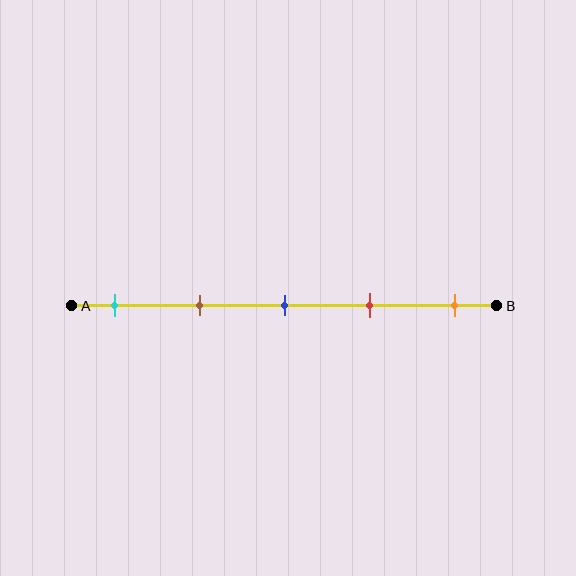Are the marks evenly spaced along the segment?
Yes, the marks are approximately evenly spaced.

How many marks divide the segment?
There are 5 marks dividing the segment.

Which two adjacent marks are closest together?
The blue and red marks are the closest adjacent pair.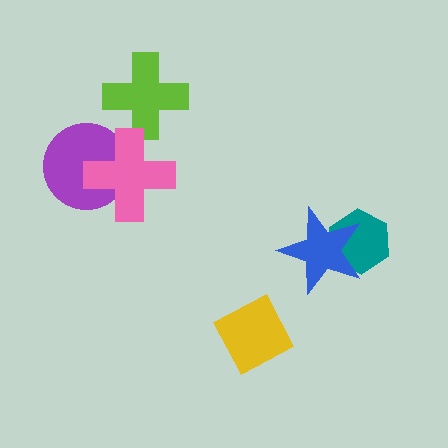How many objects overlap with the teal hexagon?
1 object overlaps with the teal hexagon.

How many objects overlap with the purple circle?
1 object overlaps with the purple circle.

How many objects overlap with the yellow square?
0 objects overlap with the yellow square.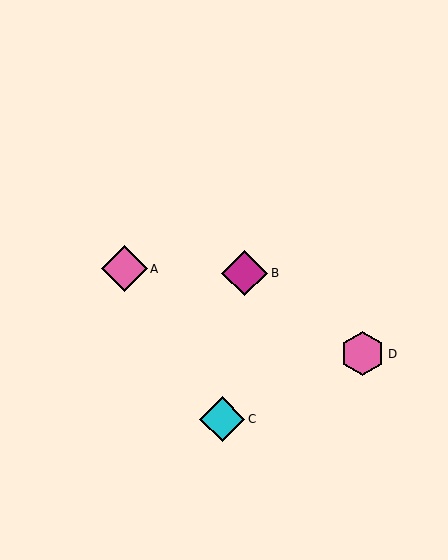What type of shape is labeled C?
Shape C is a cyan diamond.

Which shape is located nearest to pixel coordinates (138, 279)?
The pink diamond (labeled A) at (124, 269) is nearest to that location.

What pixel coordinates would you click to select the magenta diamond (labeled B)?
Click at (245, 273) to select the magenta diamond B.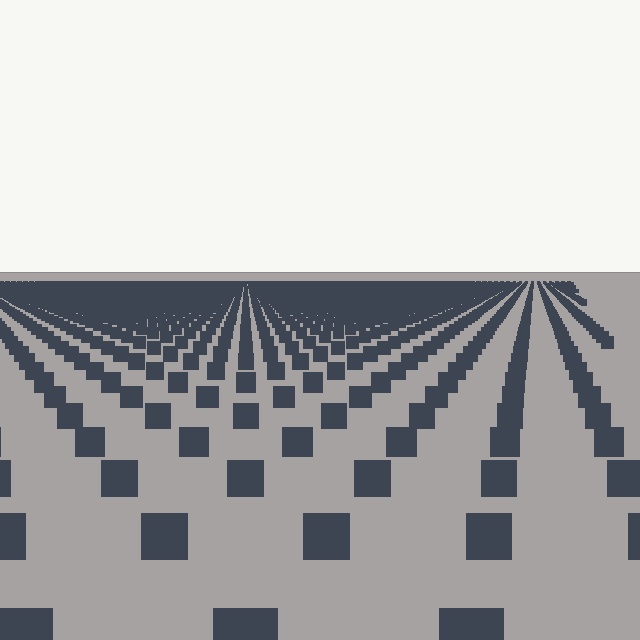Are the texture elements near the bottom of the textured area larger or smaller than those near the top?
Larger. Near the bottom, elements are closer to the viewer and appear at a bigger on-screen size.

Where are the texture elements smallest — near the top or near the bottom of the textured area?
Near the top.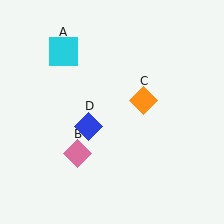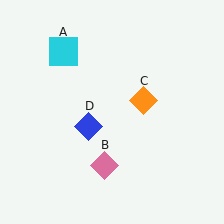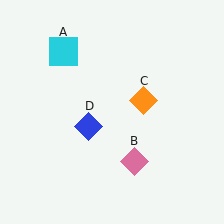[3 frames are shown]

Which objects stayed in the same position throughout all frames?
Cyan square (object A) and orange diamond (object C) and blue diamond (object D) remained stationary.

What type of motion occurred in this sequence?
The pink diamond (object B) rotated counterclockwise around the center of the scene.